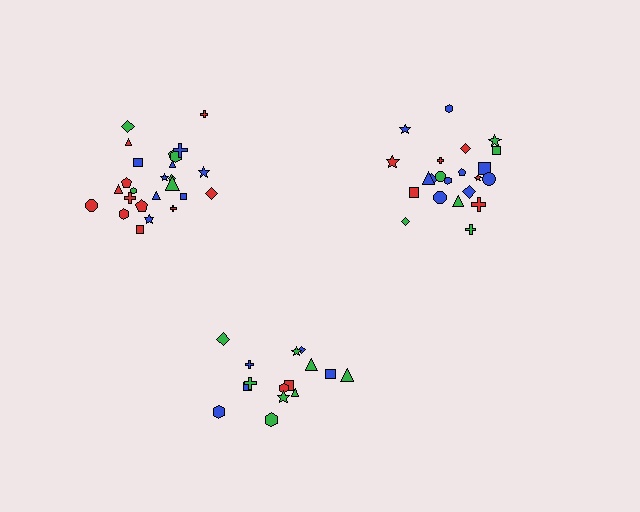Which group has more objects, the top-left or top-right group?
The top-left group.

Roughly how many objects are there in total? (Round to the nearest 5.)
Roughly 60 objects in total.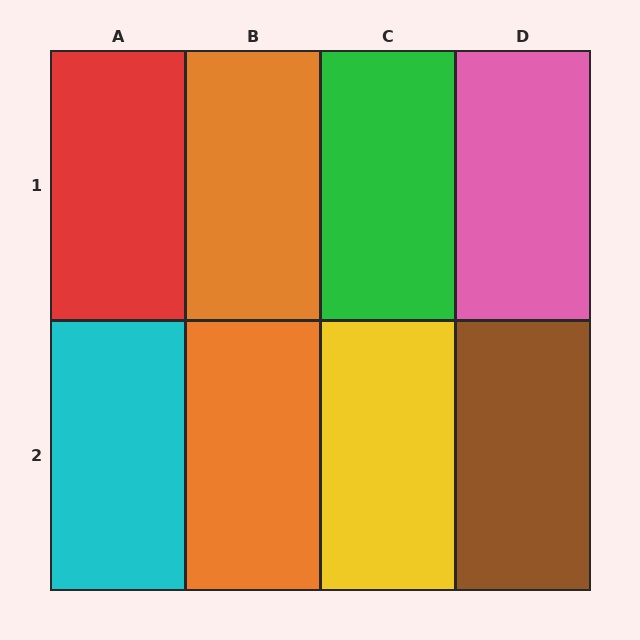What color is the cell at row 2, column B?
Orange.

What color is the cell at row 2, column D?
Brown.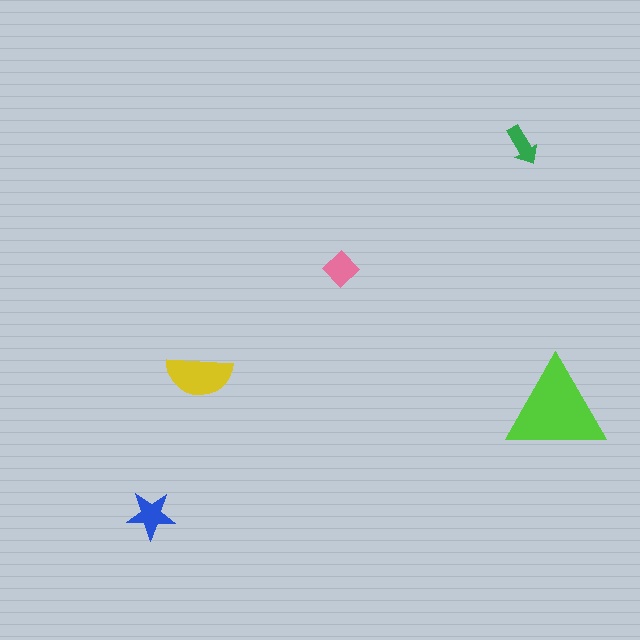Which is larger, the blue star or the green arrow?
The blue star.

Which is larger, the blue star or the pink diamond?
The blue star.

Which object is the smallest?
The green arrow.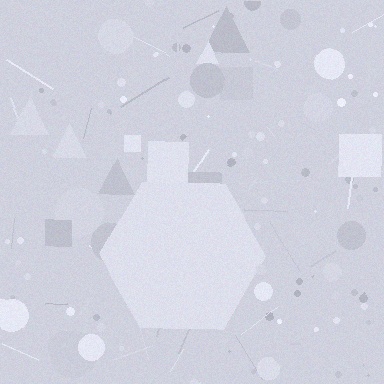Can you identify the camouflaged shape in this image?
The camouflaged shape is a hexagon.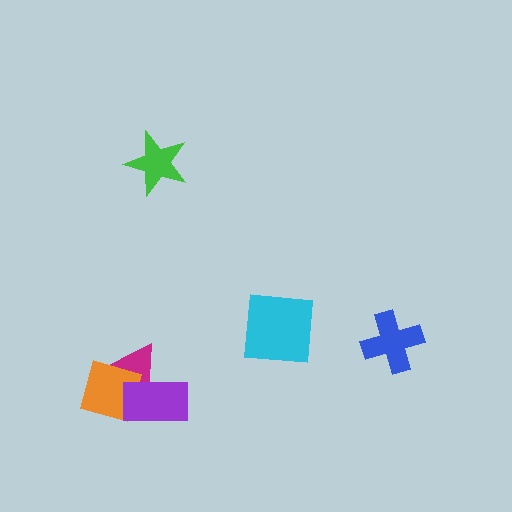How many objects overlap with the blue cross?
0 objects overlap with the blue cross.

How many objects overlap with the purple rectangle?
2 objects overlap with the purple rectangle.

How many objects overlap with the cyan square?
0 objects overlap with the cyan square.